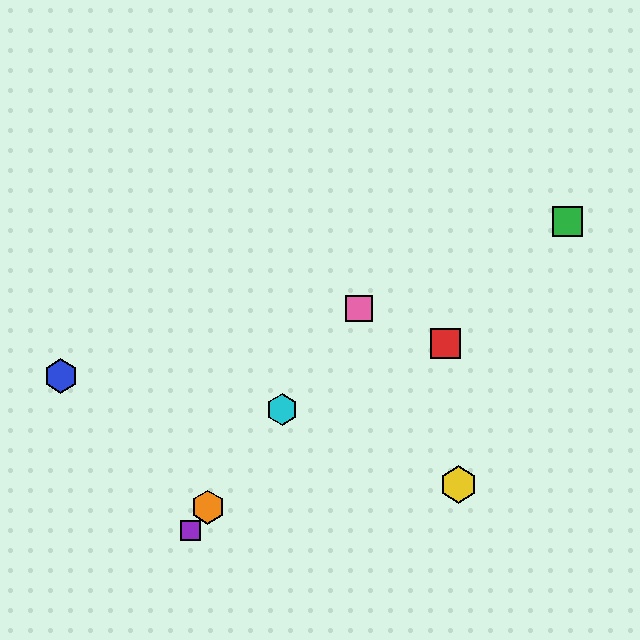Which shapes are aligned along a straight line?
The purple square, the orange hexagon, the cyan hexagon, the pink square are aligned along a straight line.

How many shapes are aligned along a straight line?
4 shapes (the purple square, the orange hexagon, the cyan hexagon, the pink square) are aligned along a straight line.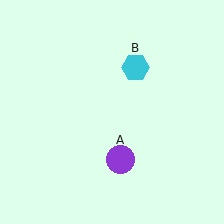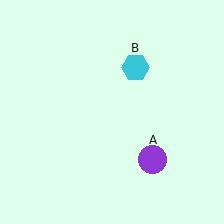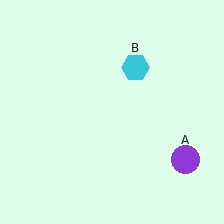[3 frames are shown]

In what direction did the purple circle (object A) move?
The purple circle (object A) moved right.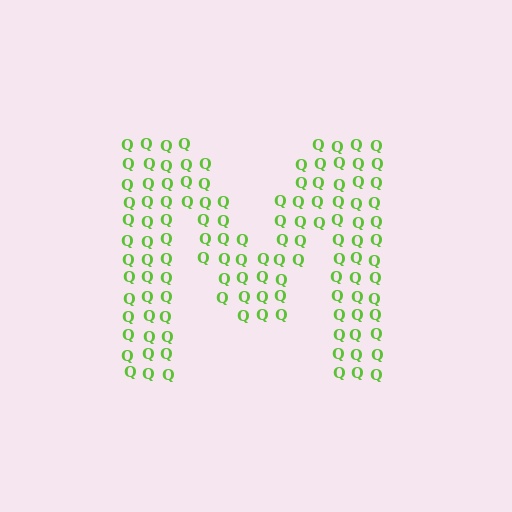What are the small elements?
The small elements are letter Q's.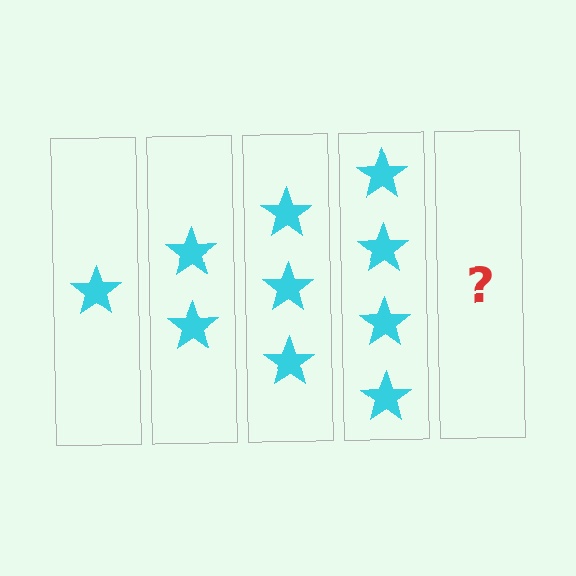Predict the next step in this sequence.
The next step is 5 stars.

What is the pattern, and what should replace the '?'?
The pattern is that each step adds one more star. The '?' should be 5 stars.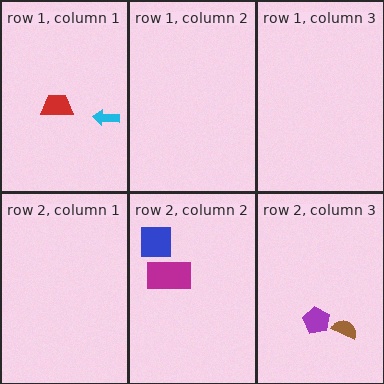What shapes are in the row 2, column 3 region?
The brown semicircle, the purple pentagon.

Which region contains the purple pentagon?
The row 2, column 3 region.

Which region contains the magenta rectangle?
The row 2, column 2 region.